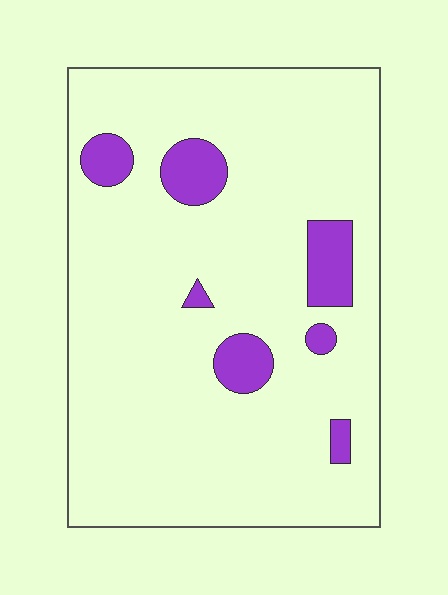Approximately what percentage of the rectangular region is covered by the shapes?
Approximately 10%.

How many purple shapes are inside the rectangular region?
7.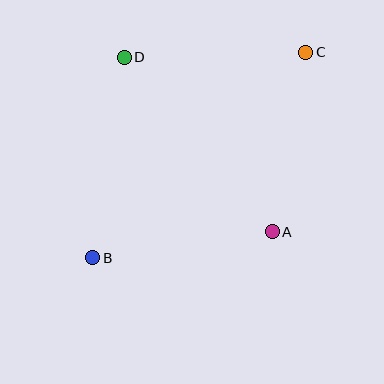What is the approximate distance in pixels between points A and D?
The distance between A and D is approximately 229 pixels.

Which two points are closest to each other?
Points A and B are closest to each other.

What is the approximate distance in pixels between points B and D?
The distance between B and D is approximately 203 pixels.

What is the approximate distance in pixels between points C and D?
The distance between C and D is approximately 181 pixels.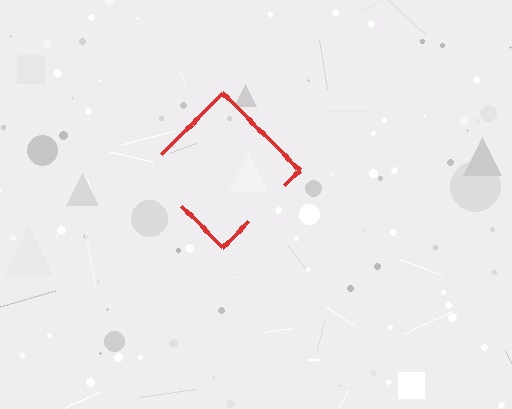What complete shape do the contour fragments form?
The contour fragments form a diamond.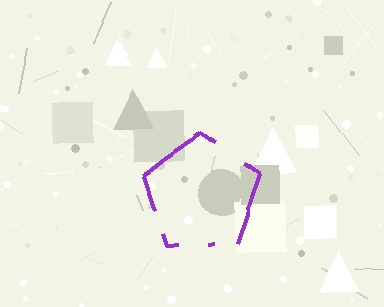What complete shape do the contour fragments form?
The contour fragments form a pentagon.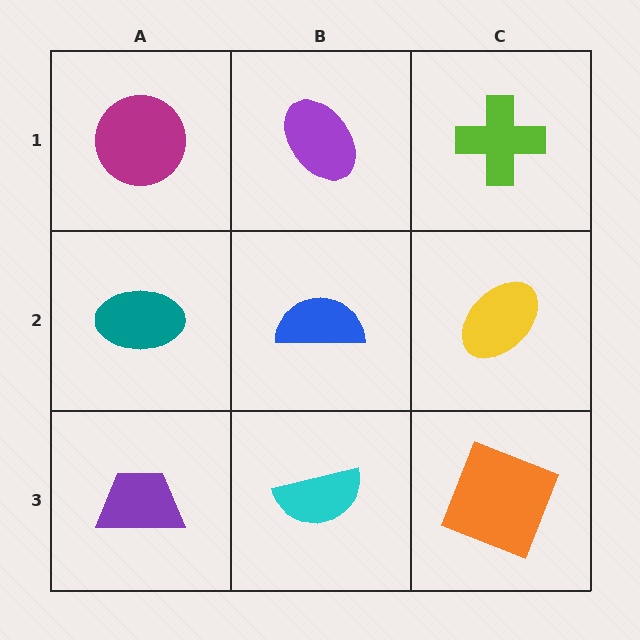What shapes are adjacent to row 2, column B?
A purple ellipse (row 1, column B), a cyan semicircle (row 3, column B), a teal ellipse (row 2, column A), a yellow ellipse (row 2, column C).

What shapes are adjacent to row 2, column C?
A lime cross (row 1, column C), an orange square (row 3, column C), a blue semicircle (row 2, column B).